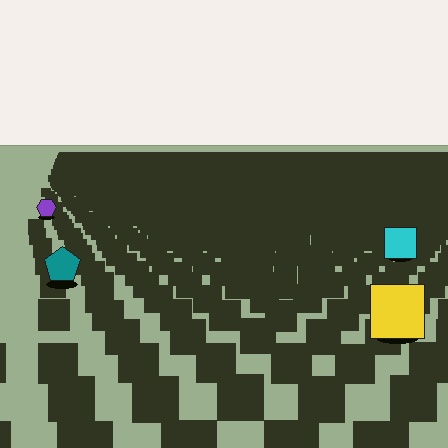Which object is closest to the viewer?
The yellow square is closest. The texture marks near it are larger and more spread out.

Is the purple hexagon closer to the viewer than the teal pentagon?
No. The teal pentagon is closer — you can tell from the texture gradient: the ground texture is coarser near it.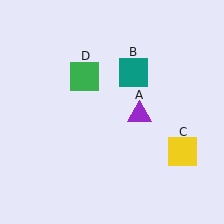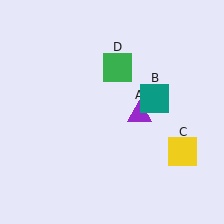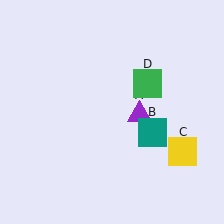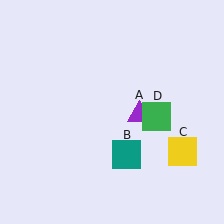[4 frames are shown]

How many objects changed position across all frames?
2 objects changed position: teal square (object B), green square (object D).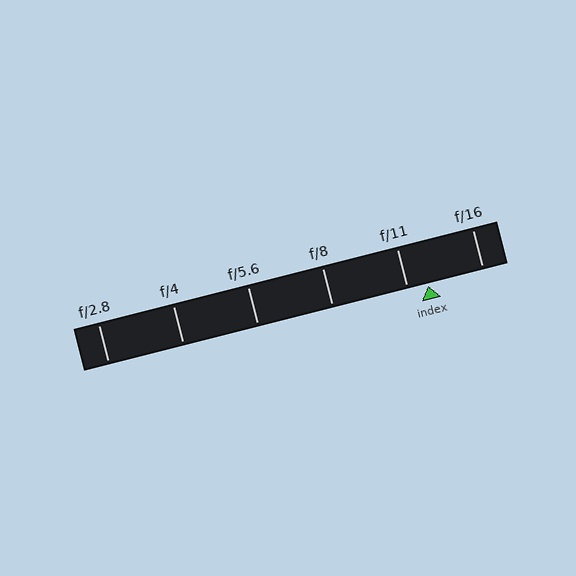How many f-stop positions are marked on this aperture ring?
There are 6 f-stop positions marked.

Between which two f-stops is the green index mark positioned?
The index mark is between f/11 and f/16.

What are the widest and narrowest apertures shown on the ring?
The widest aperture shown is f/2.8 and the narrowest is f/16.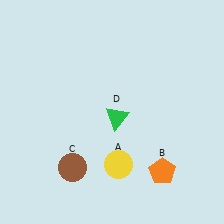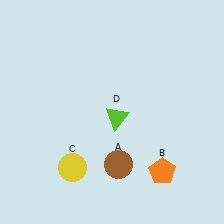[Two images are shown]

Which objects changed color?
A changed from yellow to brown. C changed from brown to yellow. D changed from green to lime.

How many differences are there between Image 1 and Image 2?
There are 3 differences between the two images.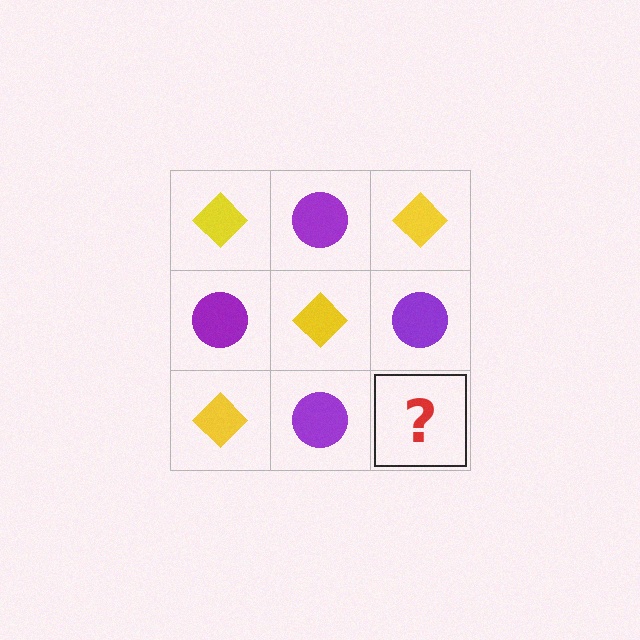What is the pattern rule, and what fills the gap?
The rule is that it alternates yellow diamond and purple circle in a checkerboard pattern. The gap should be filled with a yellow diamond.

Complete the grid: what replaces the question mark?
The question mark should be replaced with a yellow diamond.